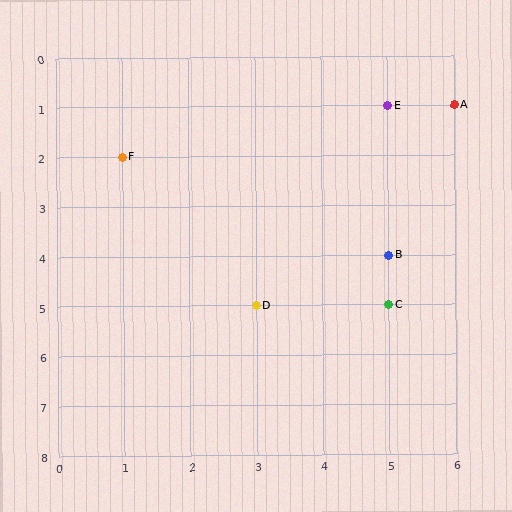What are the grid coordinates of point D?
Point D is at grid coordinates (3, 5).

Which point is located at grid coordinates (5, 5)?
Point C is at (5, 5).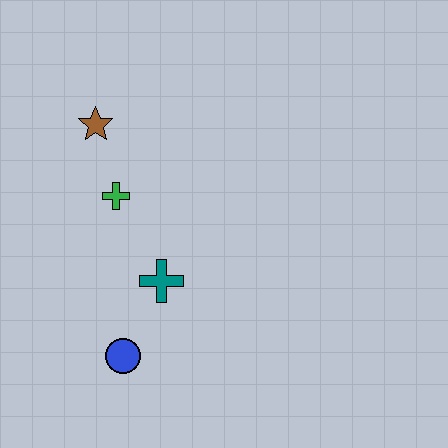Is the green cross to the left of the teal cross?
Yes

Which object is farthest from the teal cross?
The brown star is farthest from the teal cross.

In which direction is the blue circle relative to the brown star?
The blue circle is below the brown star.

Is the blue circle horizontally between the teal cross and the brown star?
Yes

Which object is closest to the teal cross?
The blue circle is closest to the teal cross.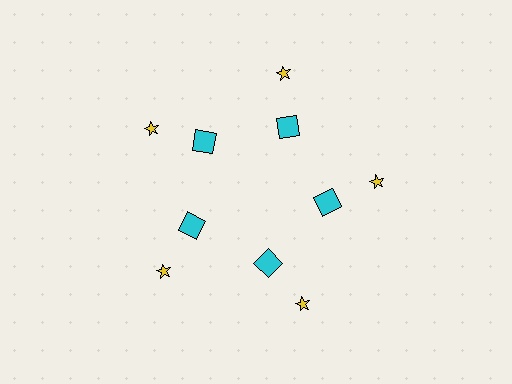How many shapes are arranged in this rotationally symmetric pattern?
There are 10 shapes, arranged in 5 groups of 2.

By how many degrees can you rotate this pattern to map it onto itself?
The pattern maps onto itself every 72 degrees of rotation.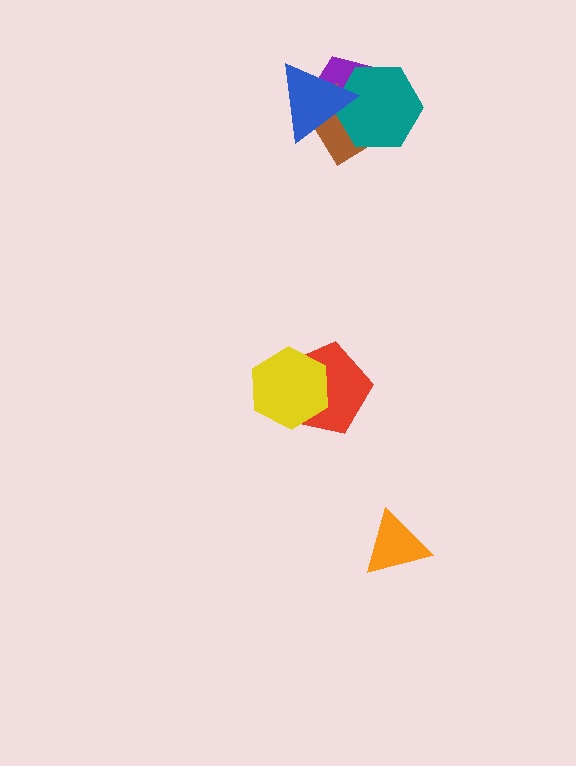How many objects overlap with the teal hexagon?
3 objects overlap with the teal hexagon.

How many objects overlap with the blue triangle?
3 objects overlap with the blue triangle.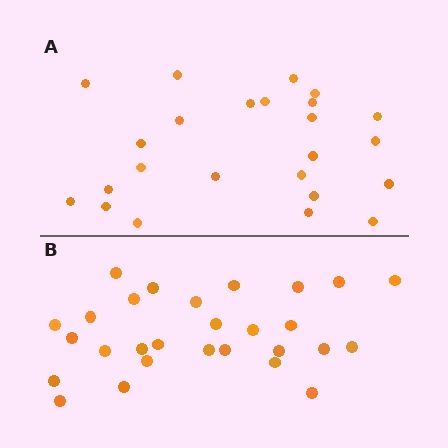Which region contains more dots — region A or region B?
Region B (the bottom region) has more dots.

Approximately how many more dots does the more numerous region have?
Region B has about 4 more dots than region A.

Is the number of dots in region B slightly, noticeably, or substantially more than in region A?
Region B has only slightly more — the two regions are fairly close. The ratio is roughly 1.2 to 1.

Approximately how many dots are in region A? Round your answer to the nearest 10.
About 20 dots. (The exact count is 24, which rounds to 20.)